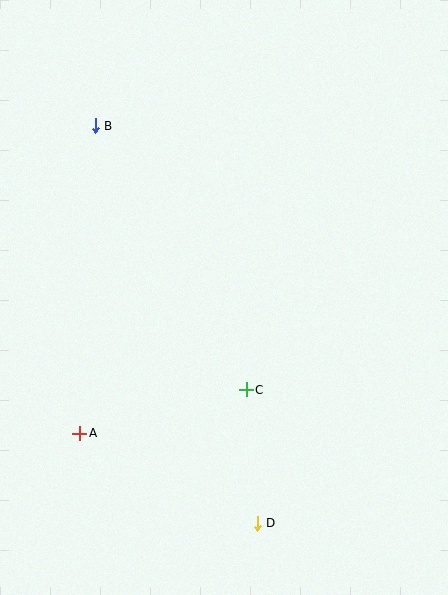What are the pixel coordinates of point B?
Point B is at (95, 126).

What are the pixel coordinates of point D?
Point D is at (257, 523).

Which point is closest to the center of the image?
Point C at (246, 390) is closest to the center.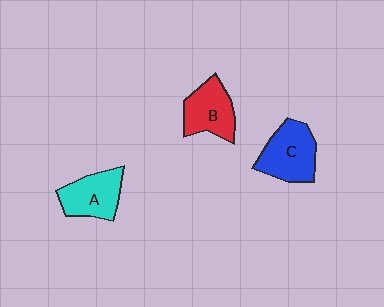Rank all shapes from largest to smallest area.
From largest to smallest: C (blue), A (cyan), B (red).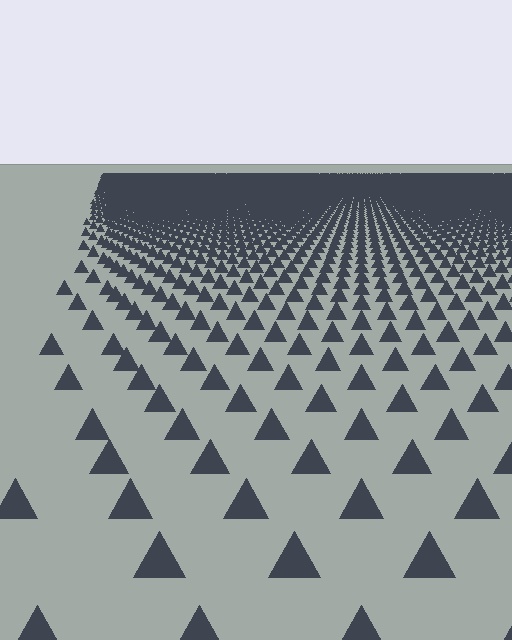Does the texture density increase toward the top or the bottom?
Density increases toward the top.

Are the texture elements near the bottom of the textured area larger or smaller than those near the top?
Larger. Near the bottom, elements are closer to the viewer and appear at a bigger on-screen size.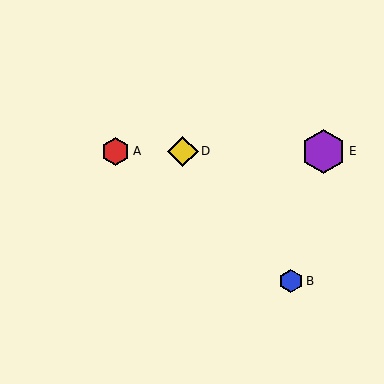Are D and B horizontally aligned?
No, D is at y≈151 and B is at y≈281.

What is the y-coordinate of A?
Object A is at y≈151.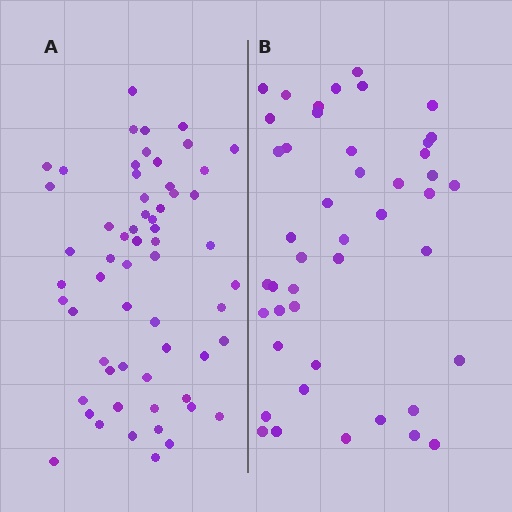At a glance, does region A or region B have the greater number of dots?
Region A (the left region) has more dots.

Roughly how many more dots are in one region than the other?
Region A has approximately 15 more dots than region B.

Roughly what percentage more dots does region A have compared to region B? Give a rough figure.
About 35% more.